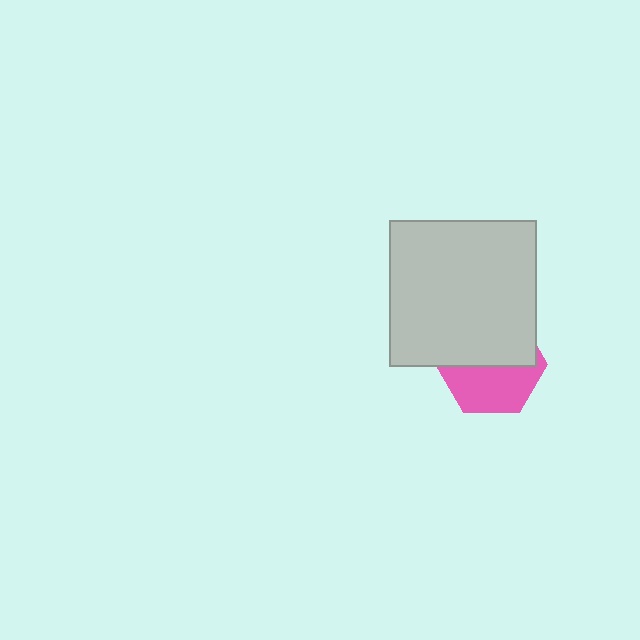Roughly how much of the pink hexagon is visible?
About half of it is visible (roughly 47%).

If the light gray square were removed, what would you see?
You would see the complete pink hexagon.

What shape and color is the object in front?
The object in front is a light gray square.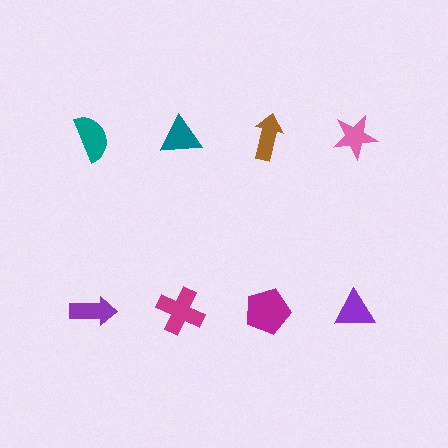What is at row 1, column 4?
A pink star.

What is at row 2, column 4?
A purple triangle.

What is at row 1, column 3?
A brown arrow.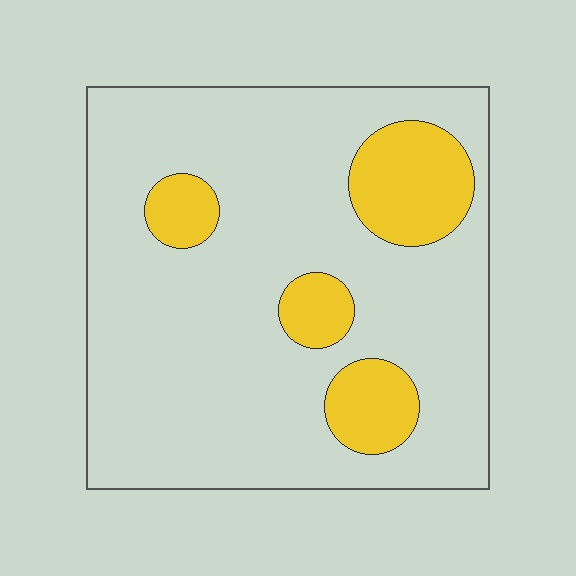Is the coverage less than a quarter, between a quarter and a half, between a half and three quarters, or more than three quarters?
Less than a quarter.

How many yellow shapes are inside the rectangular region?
4.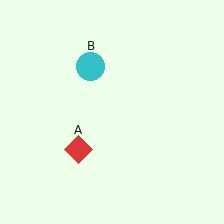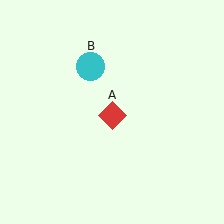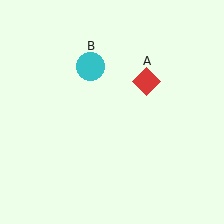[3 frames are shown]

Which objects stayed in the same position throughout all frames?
Cyan circle (object B) remained stationary.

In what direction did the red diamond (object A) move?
The red diamond (object A) moved up and to the right.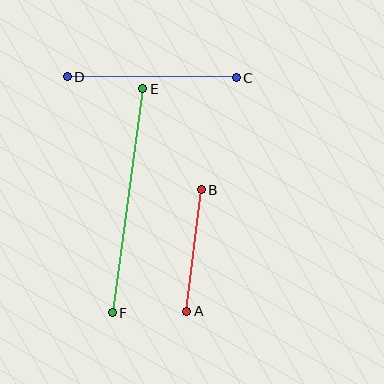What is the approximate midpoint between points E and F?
The midpoint is at approximately (127, 201) pixels.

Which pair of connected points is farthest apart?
Points E and F are farthest apart.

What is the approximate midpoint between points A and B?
The midpoint is at approximately (194, 251) pixels.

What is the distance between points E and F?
The distance is approximately 226 pixels.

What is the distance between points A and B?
The distance is approximately 123 pixels.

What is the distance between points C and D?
The distance is approximately 169 pixels.